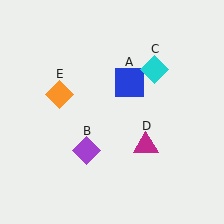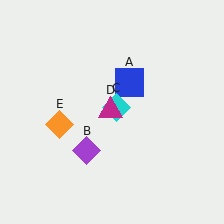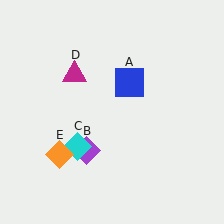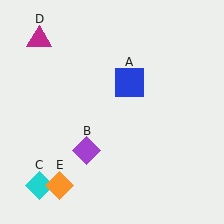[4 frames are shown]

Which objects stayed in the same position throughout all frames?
Blue square (object A) and purple diamond (object B) remained stationary.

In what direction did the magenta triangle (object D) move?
The magenta triangle (object D) moved up and to the left.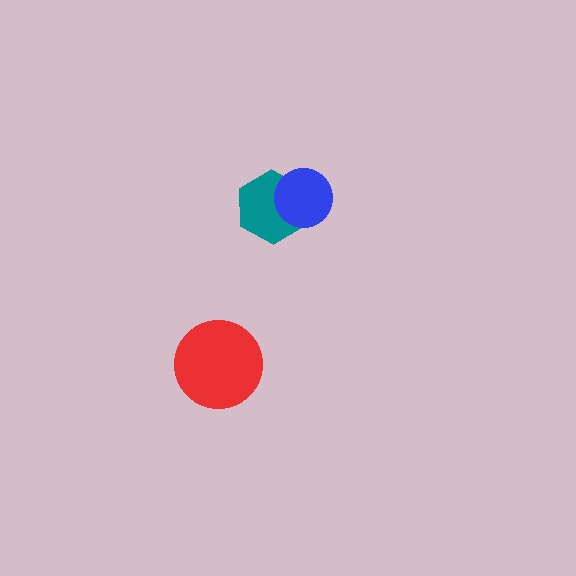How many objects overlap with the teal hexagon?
1 object overlaps with the teal hexagon.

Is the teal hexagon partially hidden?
Yes, it is partially covered by another shape.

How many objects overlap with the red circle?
0 objects overlap with the red circle.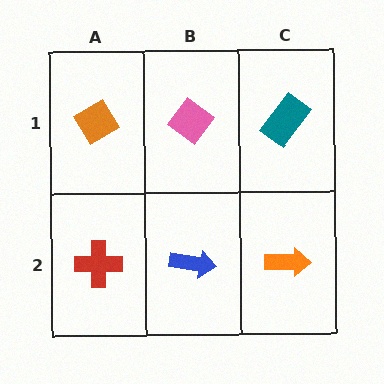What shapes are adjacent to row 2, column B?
A pink diamond (row 1, column B), a red cross (row 2, column A), an orange arrow (row 2, column C).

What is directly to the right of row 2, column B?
An orange arrow.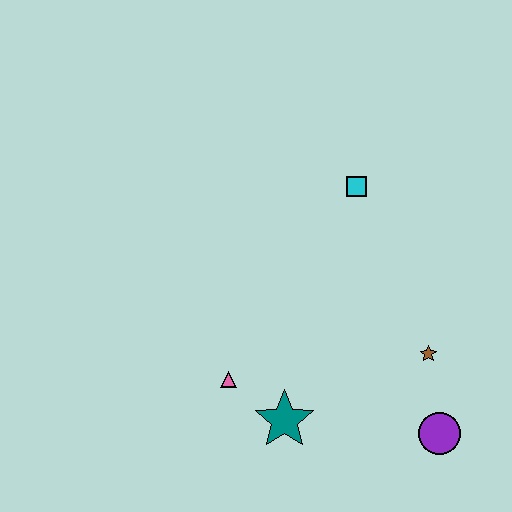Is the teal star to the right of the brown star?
No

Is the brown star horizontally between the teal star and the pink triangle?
No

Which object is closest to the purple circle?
The brown star is closest to the purple circle.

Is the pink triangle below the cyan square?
Yes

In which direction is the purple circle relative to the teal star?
The purple circle is to the right of the teal star.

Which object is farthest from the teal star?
The cyan square is farthest from the teal star.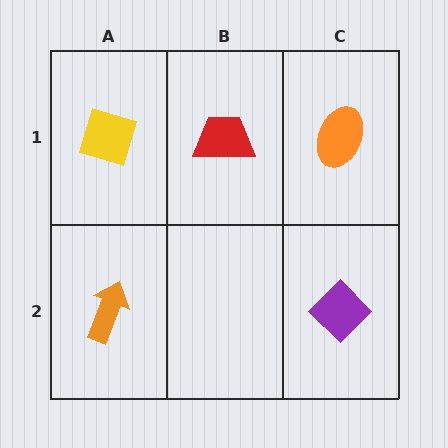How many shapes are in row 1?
3 shapes.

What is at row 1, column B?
A red trapezoid.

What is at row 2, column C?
A purple diamond.